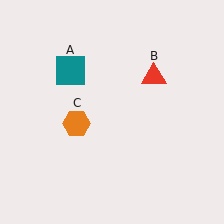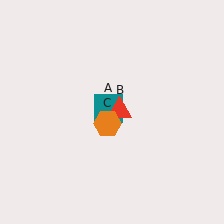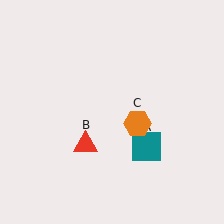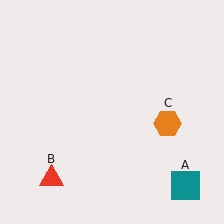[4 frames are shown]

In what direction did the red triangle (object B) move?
The red triangle (object B) moved down and to the left.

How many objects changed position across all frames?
3 objects changed position: teal square (object A), red triangle (object B), orange hexagon (object C).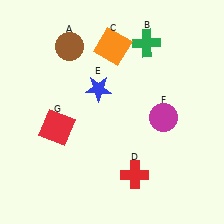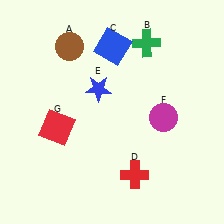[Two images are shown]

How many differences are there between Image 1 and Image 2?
There is 1 difference between the two images.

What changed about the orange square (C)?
In Image 1, C is orange. In Image 2, it changed to blue.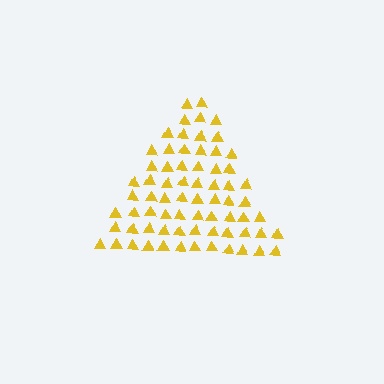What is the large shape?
The large shape is a triangle.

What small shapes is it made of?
It is made of small triangles.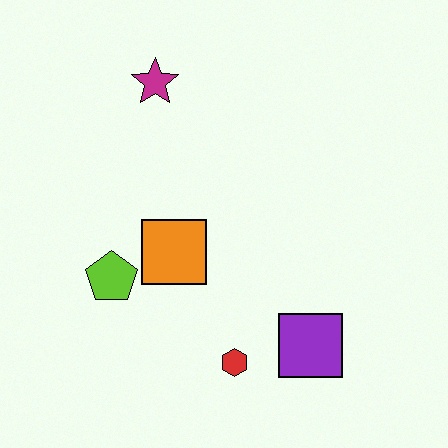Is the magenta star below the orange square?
No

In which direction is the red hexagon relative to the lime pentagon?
The red hexagon is to the right of the lime pentagon.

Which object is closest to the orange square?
The lime pentagon is closest to the orange square.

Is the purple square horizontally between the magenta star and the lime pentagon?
No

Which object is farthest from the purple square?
The magenta star is farthest from the purple square.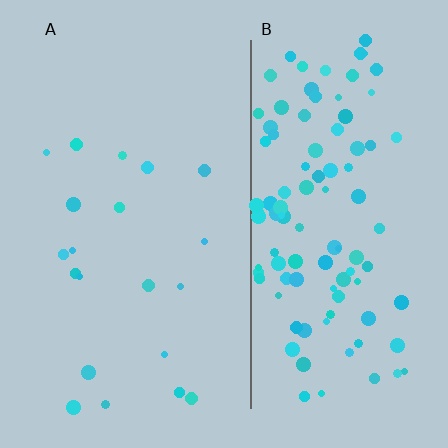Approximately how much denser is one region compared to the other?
Approximately 5.3× — region B over region A.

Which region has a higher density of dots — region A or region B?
B (the right).